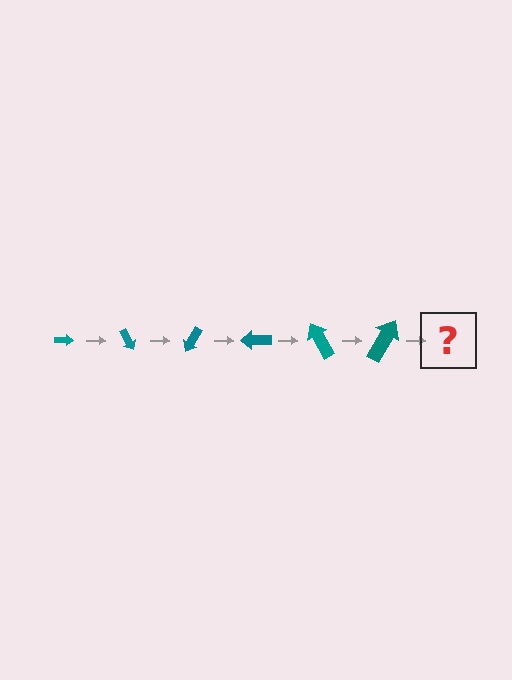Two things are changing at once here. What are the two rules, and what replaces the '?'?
The two rules are that the arrow grows larger each step and it rotates 60 degrees each step. The '?' should be an arrow, larger than the previous one and rotated 360 degrees from the start.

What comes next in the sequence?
The next element should be an arrow, larger than the previous one and rotated 360 degrees from the start.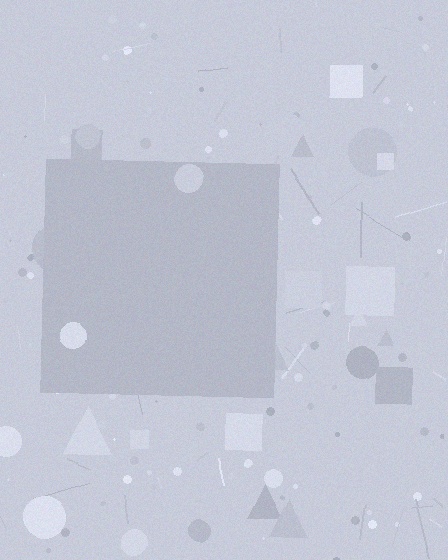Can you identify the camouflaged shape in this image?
The camouflaged shape is a square.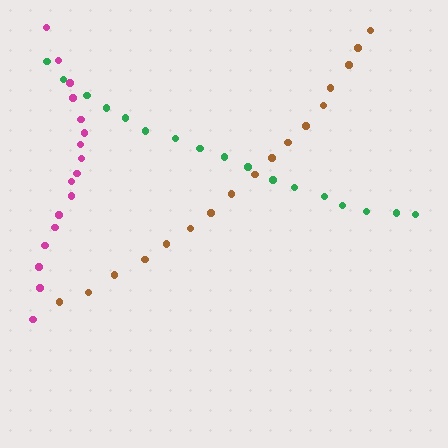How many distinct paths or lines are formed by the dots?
There are 3 distinct paths.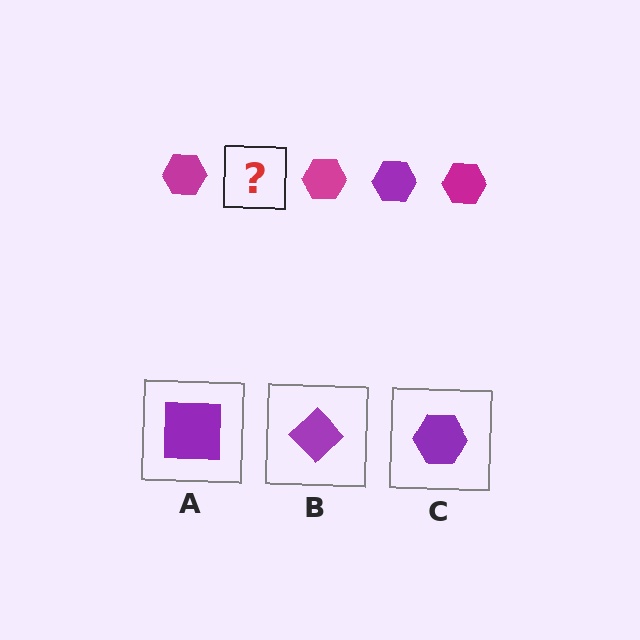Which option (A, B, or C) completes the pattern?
C.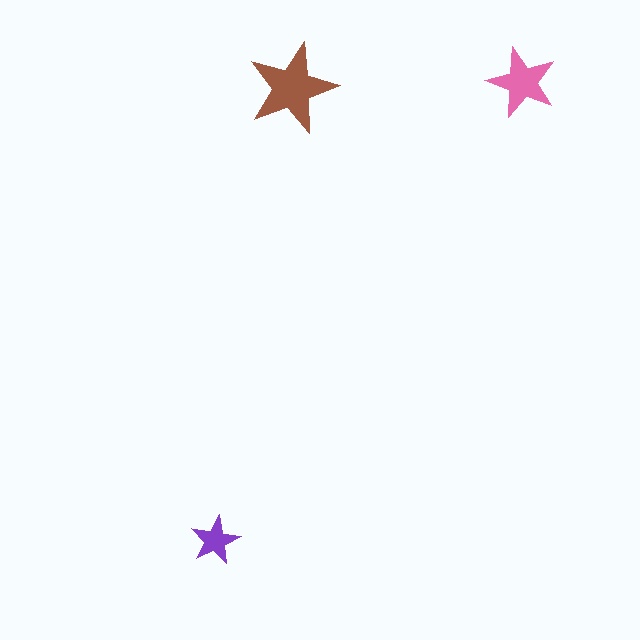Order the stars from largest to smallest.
the brown one, the pink one, the purple one.